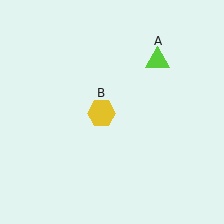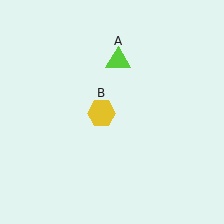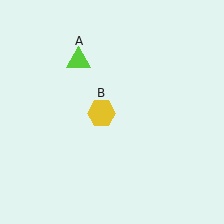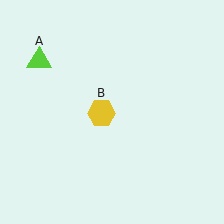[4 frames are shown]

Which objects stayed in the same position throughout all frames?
Yellow hexagon (object B) remained stationary.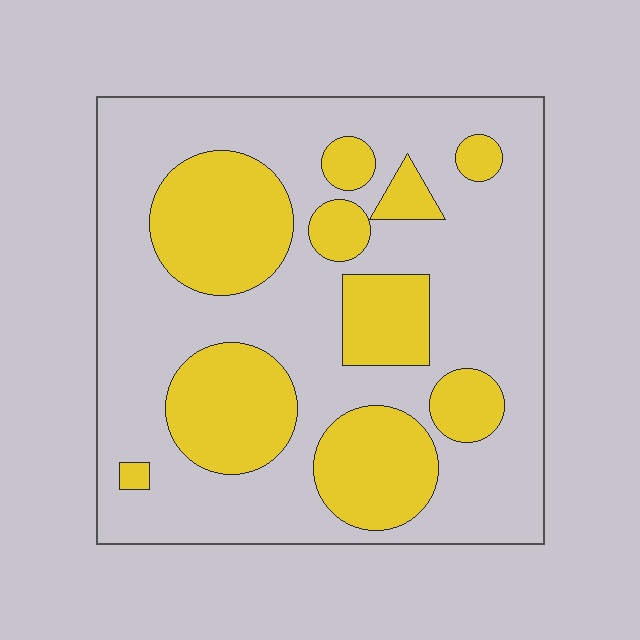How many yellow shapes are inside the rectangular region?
10.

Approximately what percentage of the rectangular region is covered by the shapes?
Approximately 35%.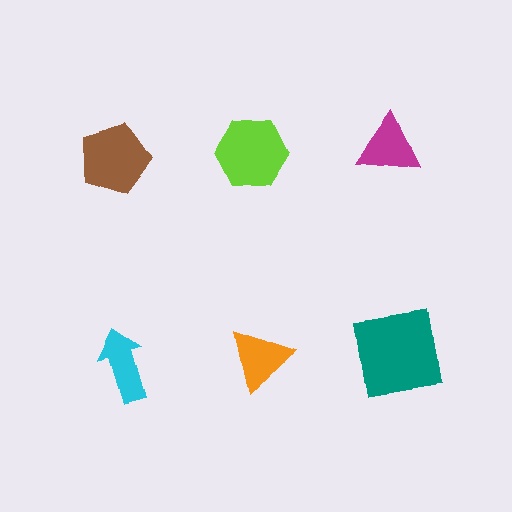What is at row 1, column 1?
A brown pentagon.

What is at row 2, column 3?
A teal square.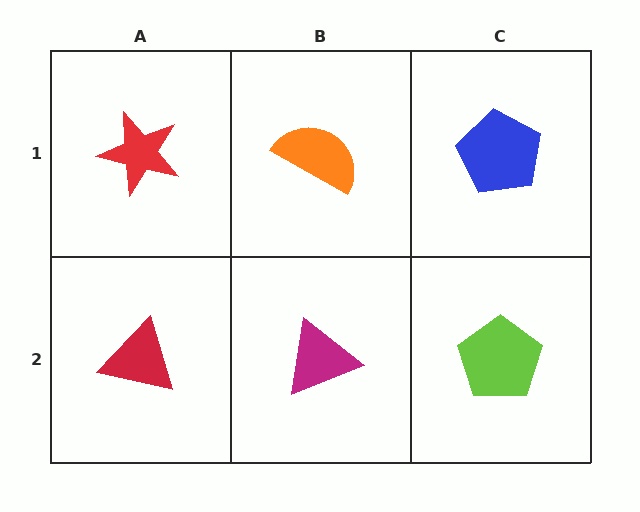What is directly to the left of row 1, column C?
An orange semicircle.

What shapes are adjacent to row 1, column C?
A lime pentagon (row 2, column C), an orange semicircle (row 1, column B).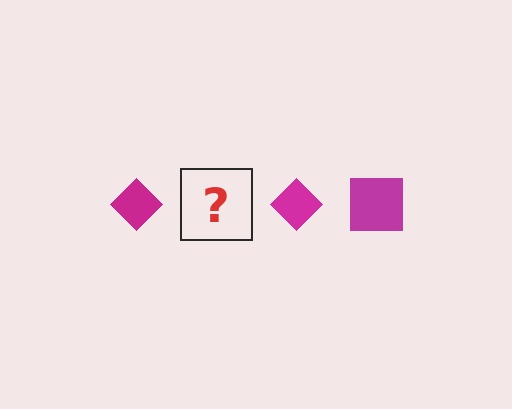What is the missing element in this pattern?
The missing element is a magenta square.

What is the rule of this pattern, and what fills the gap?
The rule is that the pattern cycles through diamond, square shapes in magenta. The gap should be filled with a magenta square.